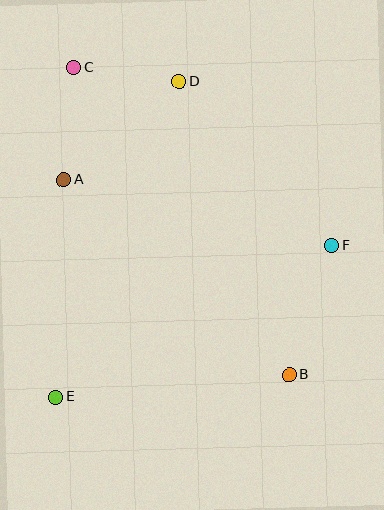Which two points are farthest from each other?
Points B and C are farthest from each other.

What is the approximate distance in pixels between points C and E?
The distance between C and E is approximately 330 pixels.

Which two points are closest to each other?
Points C and D are closest to each other.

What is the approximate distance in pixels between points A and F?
The distance between A and F is approximately 276 pixels.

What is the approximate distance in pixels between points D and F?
The distance between D and F is approximately 224 pixels.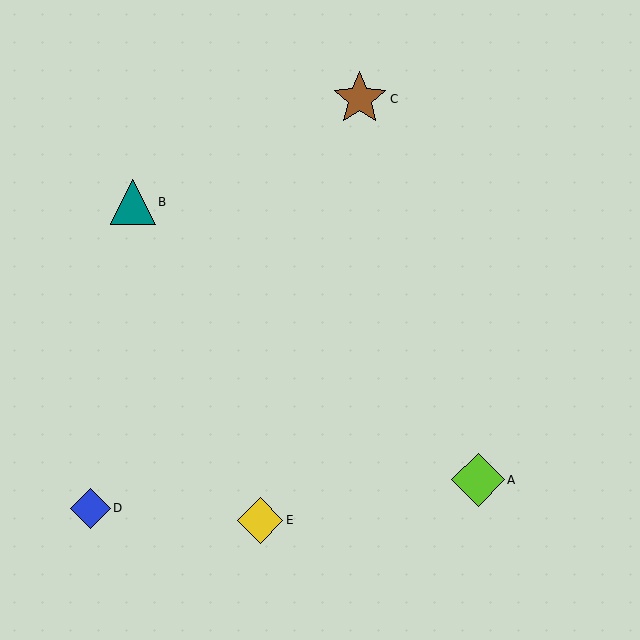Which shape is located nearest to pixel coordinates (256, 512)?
The yellow diamond (labeled E) at (260, 520) is nearest to that location.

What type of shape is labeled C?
Shape C is a brown star.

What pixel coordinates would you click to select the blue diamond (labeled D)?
Click at (91, 508) to select the blue diamond D.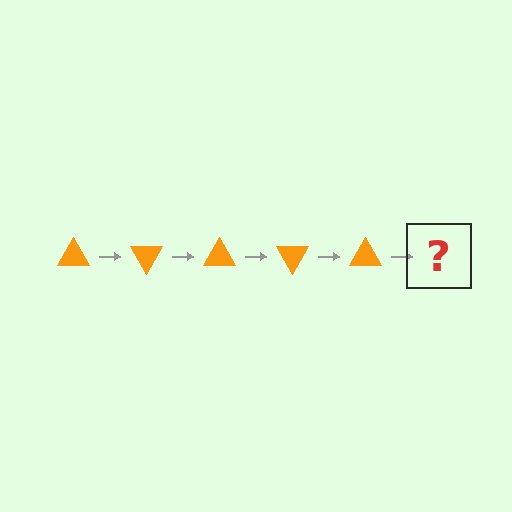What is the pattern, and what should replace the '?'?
The pattern is that the triangle rotates 60 degrees each step. The '?' should be an orange triangle rotated 300 degrees.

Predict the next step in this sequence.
The next step is an orange triangle rotated 300 degrees.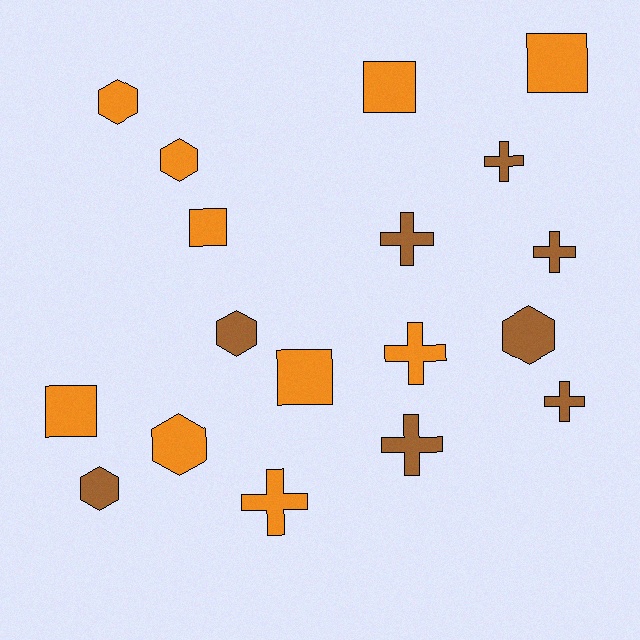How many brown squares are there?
There are no brown squares.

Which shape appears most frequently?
Cross, with 7 objects.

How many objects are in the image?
There are 18 objects.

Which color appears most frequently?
Orange, with 10 objects.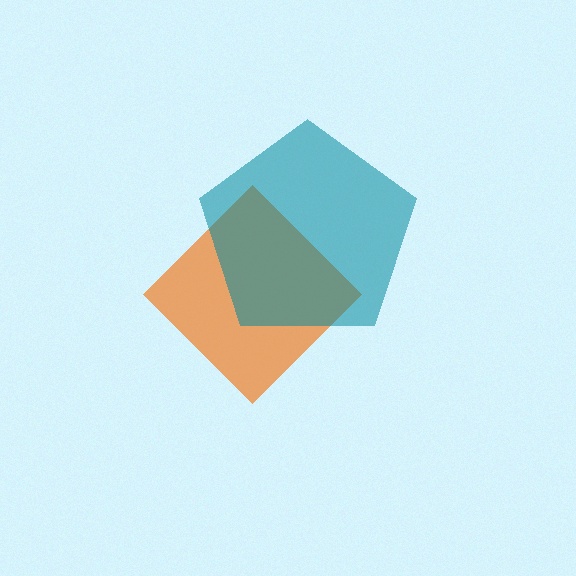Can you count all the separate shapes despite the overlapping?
Yes, there are 2 separate shapes.